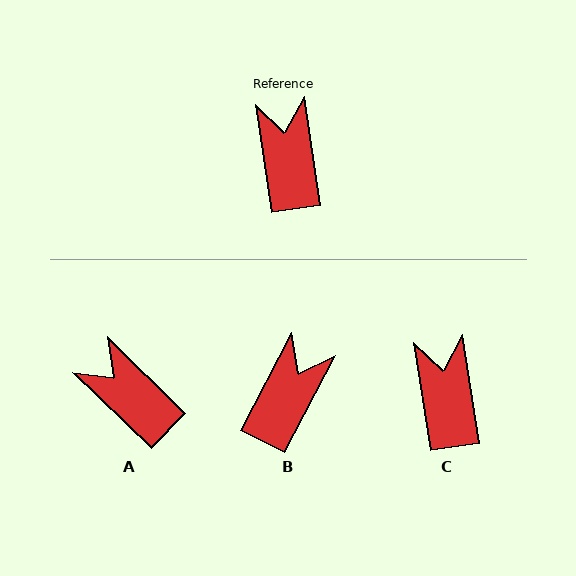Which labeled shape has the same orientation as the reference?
C.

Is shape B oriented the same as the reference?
No, it is off by about 36 degrees.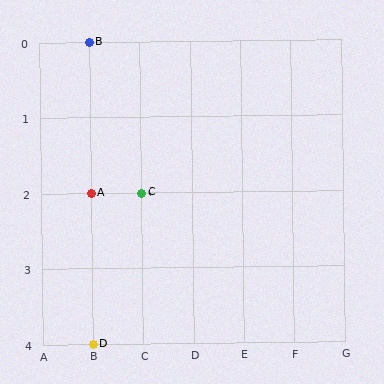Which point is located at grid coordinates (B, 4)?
Point D is at (B, 4).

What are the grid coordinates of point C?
Point C is at grid coordinates (C, 2).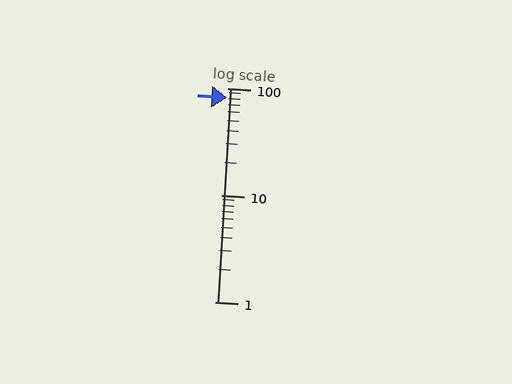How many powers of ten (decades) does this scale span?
The scale spans 2 decades, from 1 to 100.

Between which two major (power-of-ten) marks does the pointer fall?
The pointer is between 10 and 100.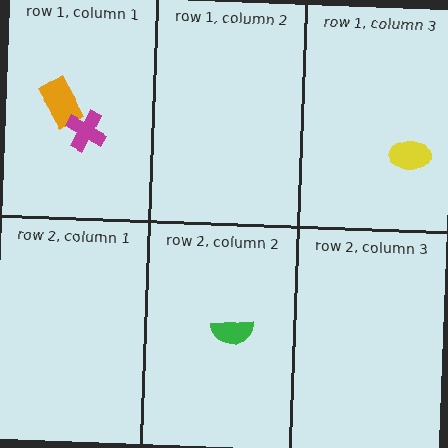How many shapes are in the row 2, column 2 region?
1.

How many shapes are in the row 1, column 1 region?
2.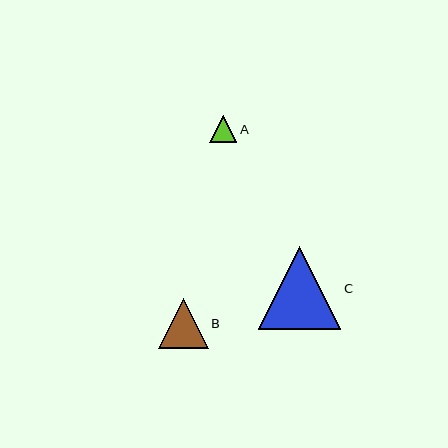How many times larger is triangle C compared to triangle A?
Triangle C is approximately 3.0 times the size of triangle A.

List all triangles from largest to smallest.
From largest to smallest: C, B, A.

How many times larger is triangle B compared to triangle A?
Triangle B is approximately 1.8 times the size of triangle A.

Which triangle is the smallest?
Triangle A is the smallest with a size of approximately 27 pixels.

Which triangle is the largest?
Triangle C is the largest with a size of approximately 83 pixels.